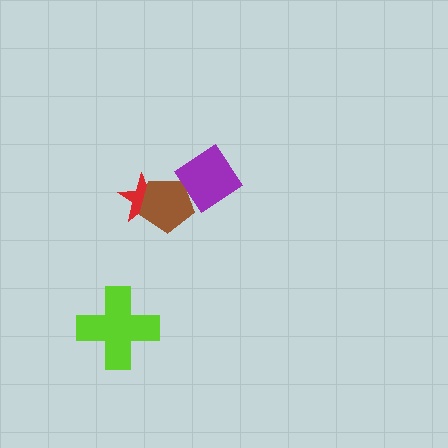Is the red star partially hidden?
Yes, it is partially covered by another shape.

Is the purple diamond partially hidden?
No, no other shape covers it.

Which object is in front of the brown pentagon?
The purple diamond is in front of the brown pentagon.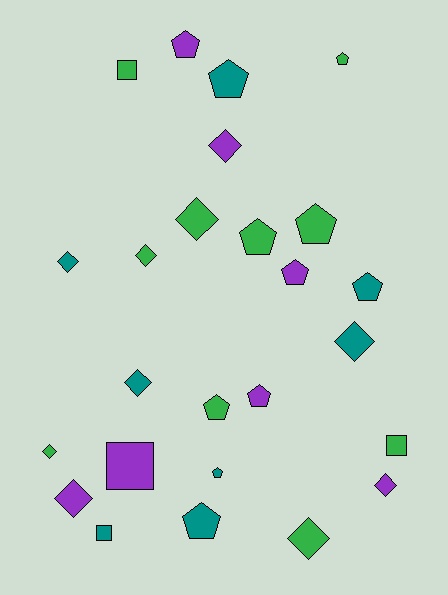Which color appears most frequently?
Green, with 10 objects.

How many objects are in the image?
There are 25 objects.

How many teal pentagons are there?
There are 4 teal pentagons.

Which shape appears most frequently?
Pentagon, with 11 objects.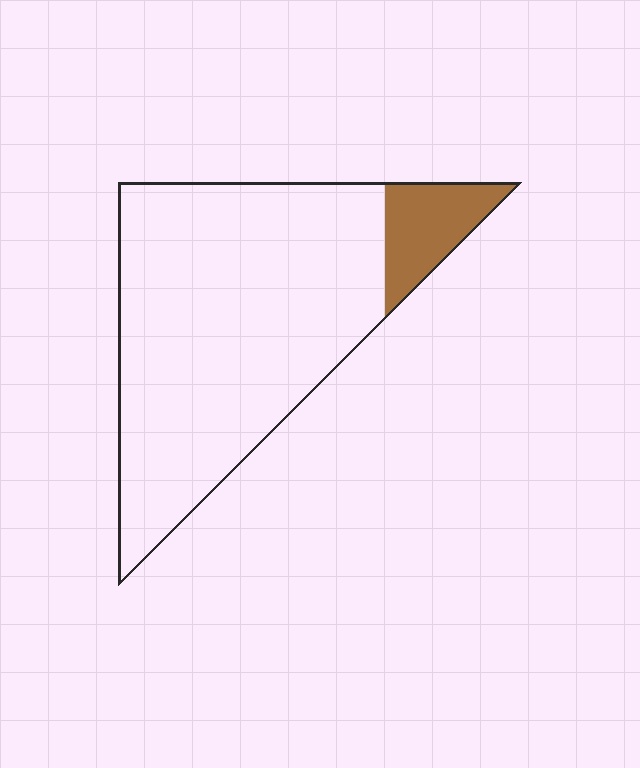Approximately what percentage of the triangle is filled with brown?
Approximately 10%.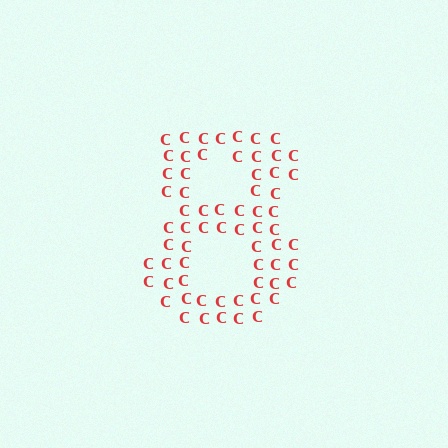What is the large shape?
The large shape is the digit 8.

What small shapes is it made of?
It is made of small letter C's.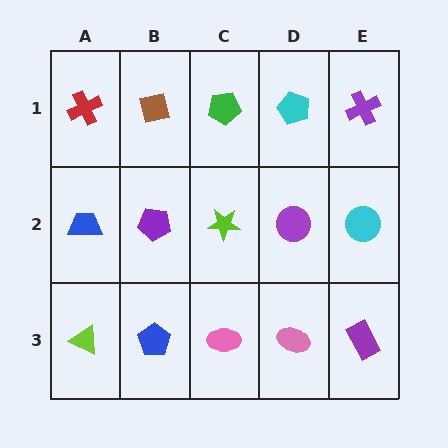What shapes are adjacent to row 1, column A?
A blue trapezoid (row 2, column A), a brown square (row 1, column B).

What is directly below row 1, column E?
A cyan circle.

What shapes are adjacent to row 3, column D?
A purple circle (row 2, column D), a pink ellipse (row 3, column C), a purple rectangle (row 3, column E).